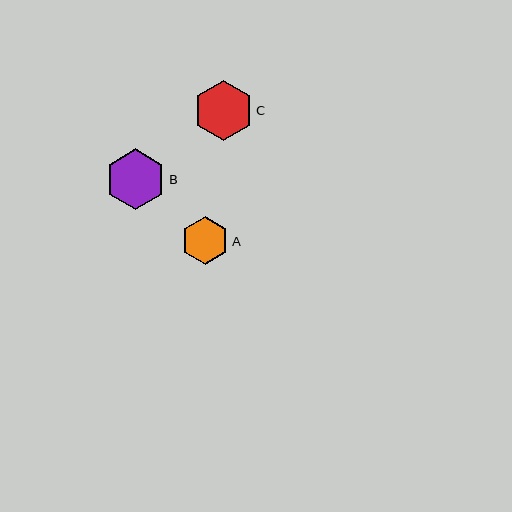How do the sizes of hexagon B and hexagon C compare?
Hexagon B and hexagon C are approximately the same size.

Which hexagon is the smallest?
Hexagon A is the smallest with a size of approximately 47 pixels.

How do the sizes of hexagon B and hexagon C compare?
Hexagon B and hexagon C are approximately the same size.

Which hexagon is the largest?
Hexagon B is the largest with a size of approximately 61 pixels.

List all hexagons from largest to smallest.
From largest to smallest: B, C, A.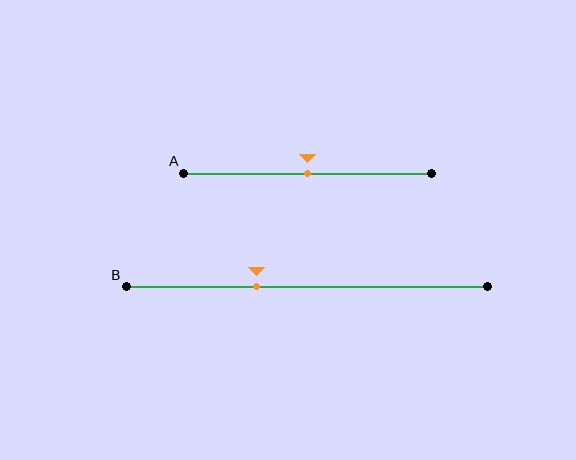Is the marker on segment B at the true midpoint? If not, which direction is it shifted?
No, the marker on segment B is shifted to the left by about 14% of the segment length.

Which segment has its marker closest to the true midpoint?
Segment A has its marker closest to the true midpoint.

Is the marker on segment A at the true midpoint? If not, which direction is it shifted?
Yes, the marker on segment A is at the true midpoint.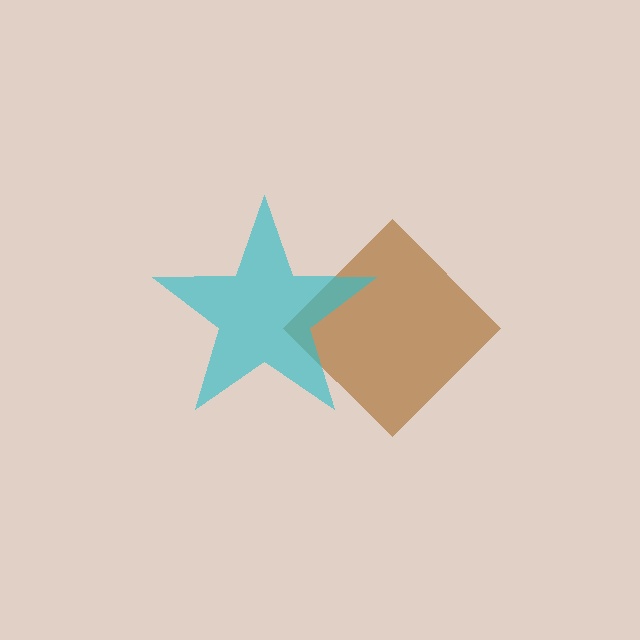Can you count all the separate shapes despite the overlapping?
Yes, there are 2 separate shapes.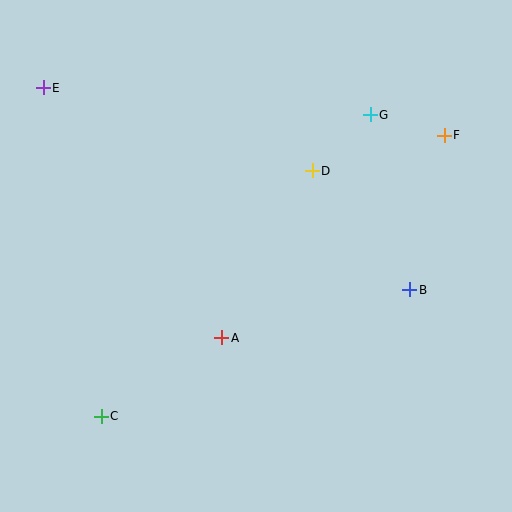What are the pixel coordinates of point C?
Point C is at (101, 416).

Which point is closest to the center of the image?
Point A at (222, 338) is closest to the center.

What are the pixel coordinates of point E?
Point E is at (43, 88).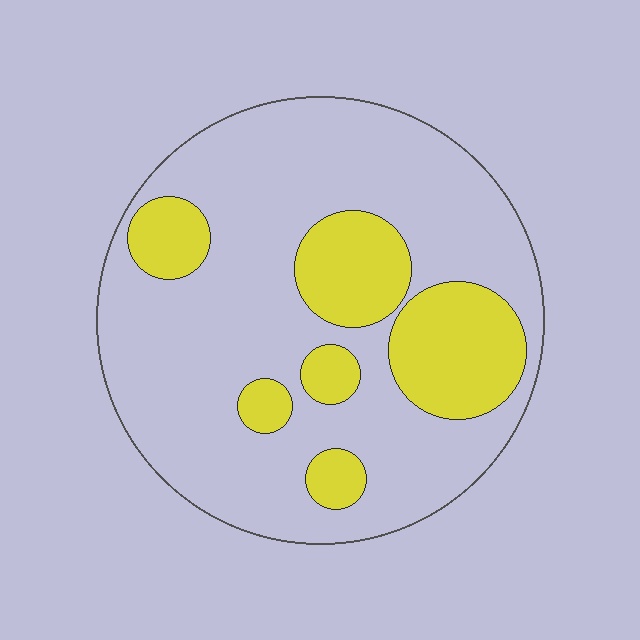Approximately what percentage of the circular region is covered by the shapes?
Approximately 25%.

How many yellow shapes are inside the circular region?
6.